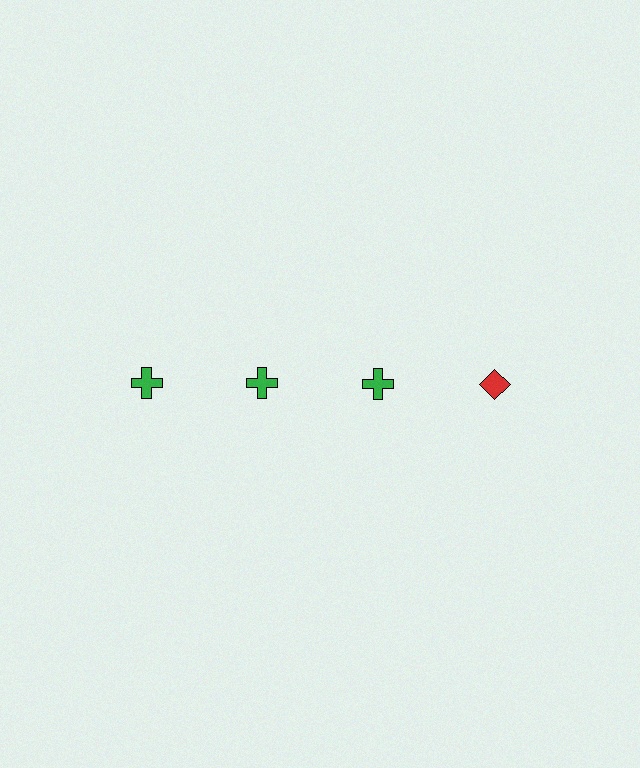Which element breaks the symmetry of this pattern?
The red diamond in the top row, second from right column breaks the symmetry. All other shapes are green crosses.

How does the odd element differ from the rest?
It differs in both color (red instead of green) and shape (diamond instead of cross).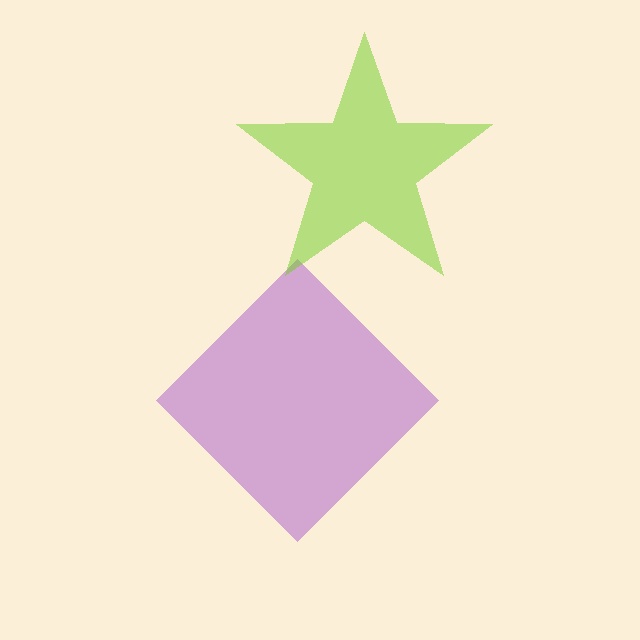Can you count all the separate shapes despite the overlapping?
Yes, there are 2 separate shapes.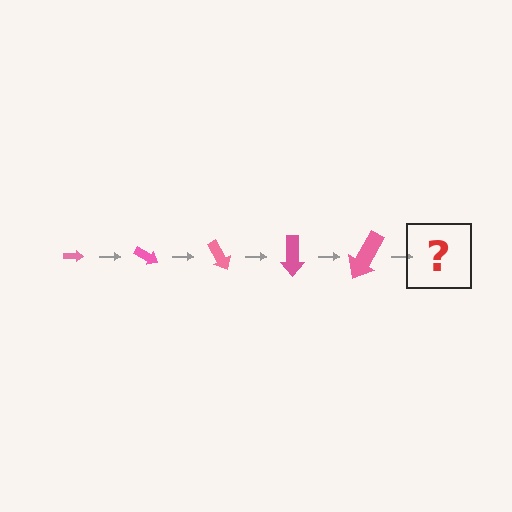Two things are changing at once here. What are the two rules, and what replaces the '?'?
The two rules are that the arrow grows larger each step and it rotates 30 degrees each step. The '?' should be an arrow, larger than the previous one and rotated 150 degrees from the start.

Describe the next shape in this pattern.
It should be an arrow, larger than the previous one and rotated 150 degrees from the start.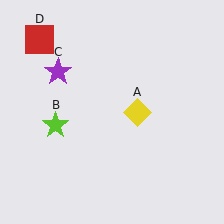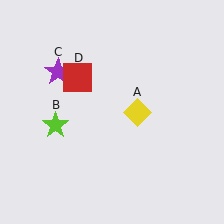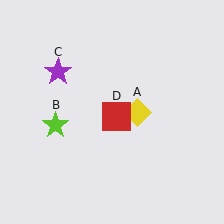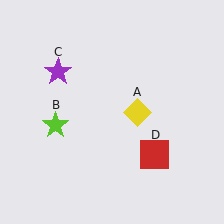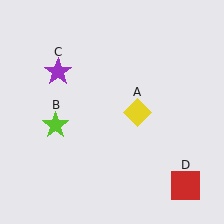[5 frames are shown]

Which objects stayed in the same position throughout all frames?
Yellow diamond (object A) and lime star (object B) and purple star (object C) remained stationary.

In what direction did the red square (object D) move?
The red square (object D) moved down and to the right.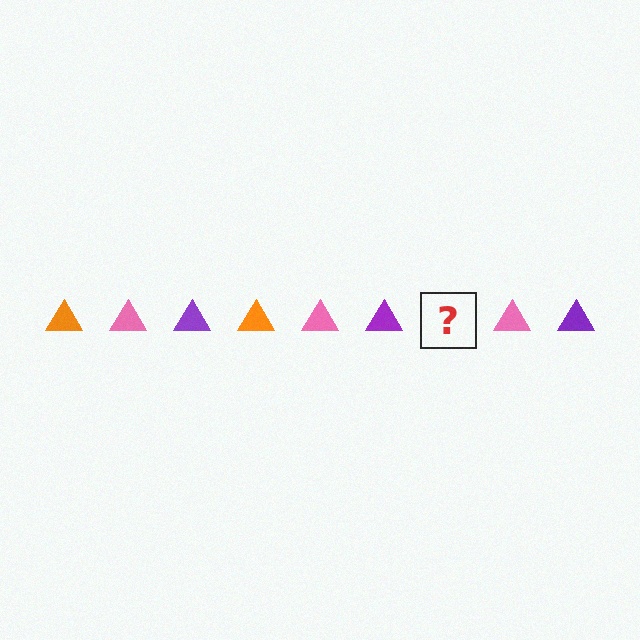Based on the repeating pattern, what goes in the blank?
The blank should be an orange triangle.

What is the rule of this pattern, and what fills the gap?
The rule is that the pattern cycles through orange, pink, purple triangles. The gap should be filled with an orange triangle.